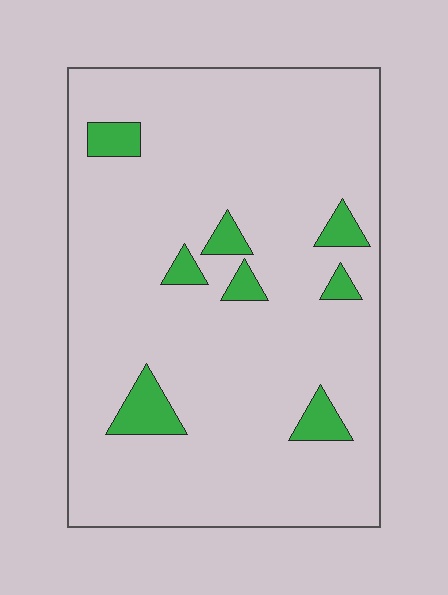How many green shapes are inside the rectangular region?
8.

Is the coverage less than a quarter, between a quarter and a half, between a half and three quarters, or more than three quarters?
Less than a quarter.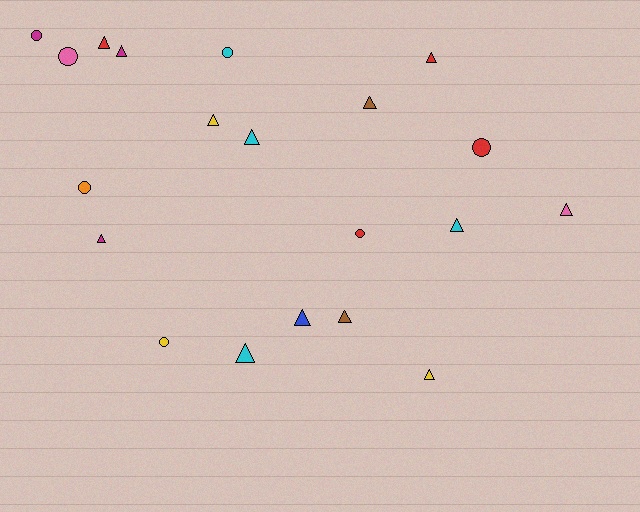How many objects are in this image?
There are 20 objects.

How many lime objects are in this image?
There are no lime objects.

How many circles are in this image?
There are 7 circles.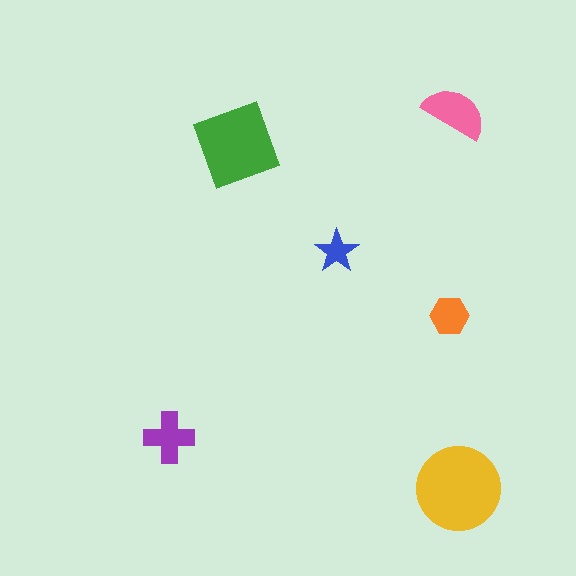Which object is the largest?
The yellow circle.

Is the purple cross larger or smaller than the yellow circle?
Smaller.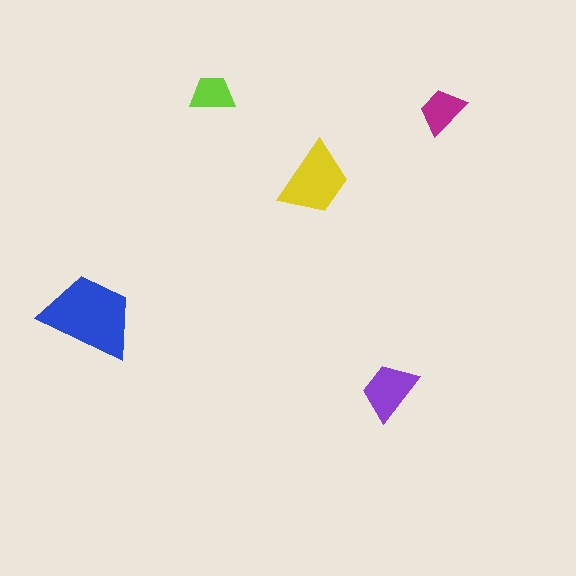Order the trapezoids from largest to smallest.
the blue one, the yellow one, the purple one, the magenta one, the lime one.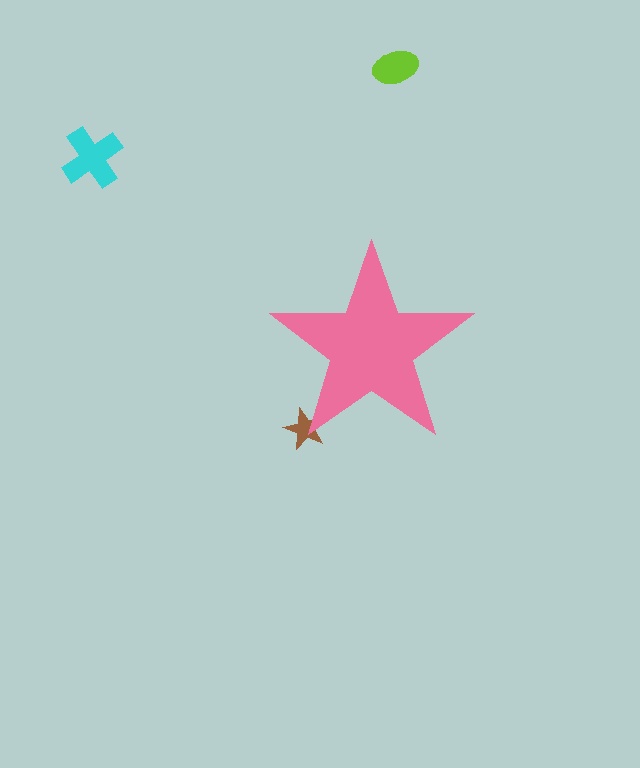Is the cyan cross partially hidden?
No, the cyan cross is fully visible.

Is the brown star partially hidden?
Yes, the brown star is partially hidden behind the pink star.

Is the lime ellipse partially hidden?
No, the lime ellipse is fully visible.